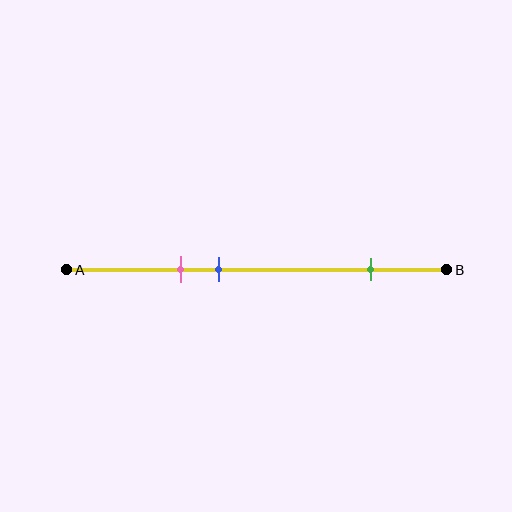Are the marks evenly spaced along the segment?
No, the marks are not evenly spaced.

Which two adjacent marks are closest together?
The pink and blue marks are the closest adjacent pair.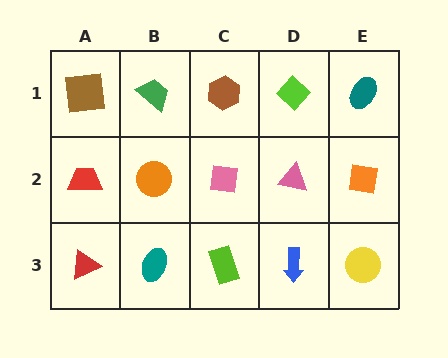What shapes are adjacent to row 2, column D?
A lime diamond (row 1, column D), a blue arrow (row 3, column D), a pink square (row 2, column C), an orange square (row 2, column E).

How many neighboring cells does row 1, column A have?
2.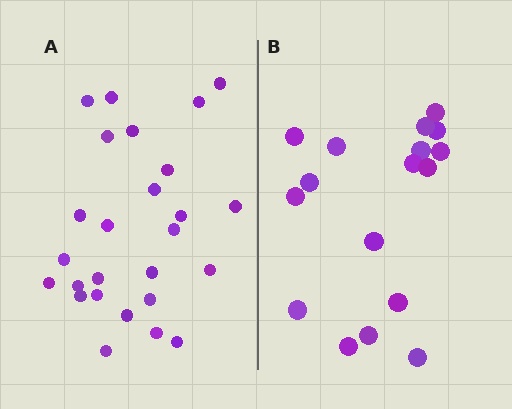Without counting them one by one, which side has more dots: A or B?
Region A (the left region) has more dots.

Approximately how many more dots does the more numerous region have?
Region A has roughly 8 or so more dots than region B.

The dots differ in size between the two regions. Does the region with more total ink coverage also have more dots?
No. Region B has more total ink coverage because its dots are larger, but region A actually contains more individual dots. Total area can be misleading — the number of items is what matters here.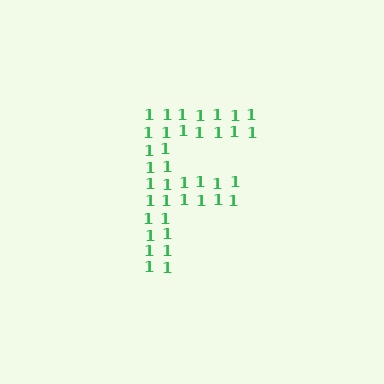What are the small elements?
The small elements are digit 1's.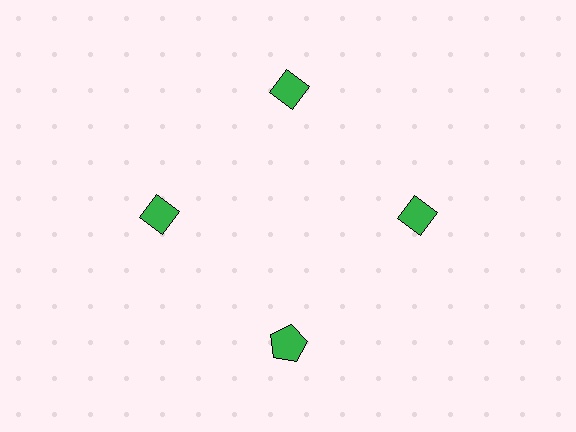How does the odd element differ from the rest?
It has a different shape: pentagon instead of diamond.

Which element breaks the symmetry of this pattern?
The green pentagon at roughly the 6 o'clock position breaks the symmetry. All other shapes are green diamonds.